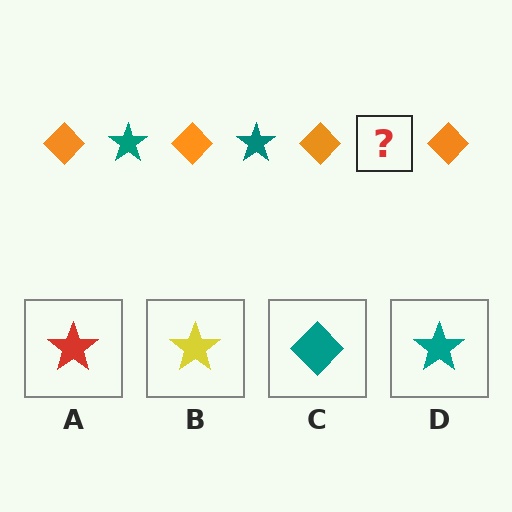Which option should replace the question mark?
Option D.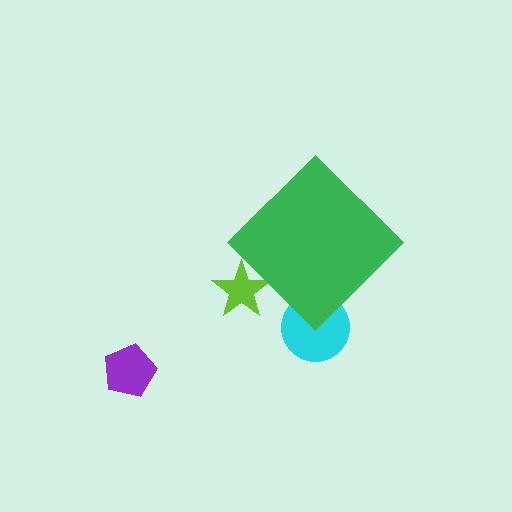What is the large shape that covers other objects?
A green diamond.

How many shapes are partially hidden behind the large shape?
2 shapes are partially hidden.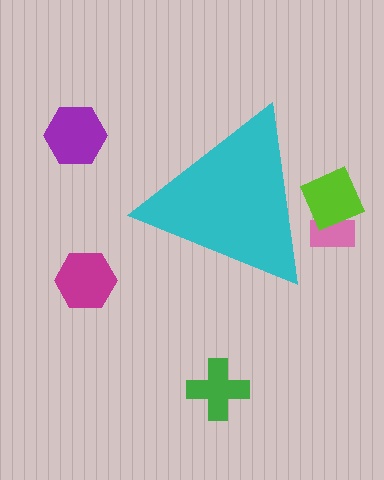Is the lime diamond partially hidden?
Yes, the lime diamond is partially hidden behind the cyan triangle.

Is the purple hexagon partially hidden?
No, the purple hexagon is fully visible.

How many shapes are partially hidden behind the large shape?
2 shapes are partially hidden.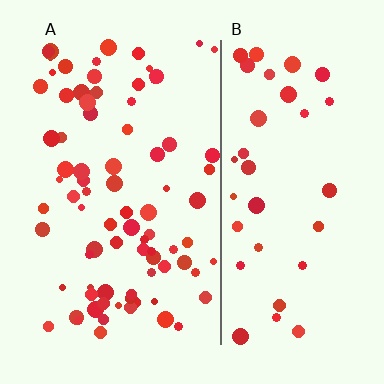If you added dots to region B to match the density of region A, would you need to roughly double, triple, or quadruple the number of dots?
Approximately double.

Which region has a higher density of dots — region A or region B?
A (the left).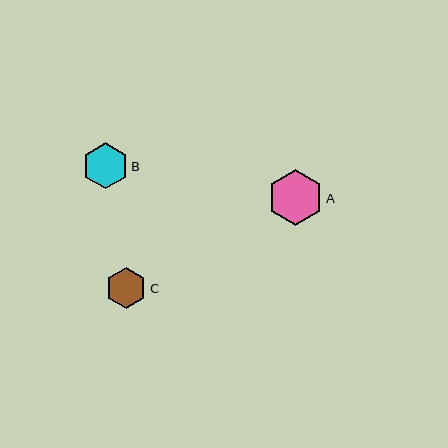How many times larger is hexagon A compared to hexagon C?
Hexagon A is approximately 1.4 times the size of hexagon C.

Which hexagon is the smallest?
Hexagon C is the smallest with a size of approximately 41 pixels.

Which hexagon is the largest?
Hexagon A is the largest with a size of approximately 56 pixels.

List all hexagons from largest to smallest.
From largest to smallest: A, B, C.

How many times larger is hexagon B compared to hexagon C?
Hexagon B is approximately 1.1 times the size of hexagon C.